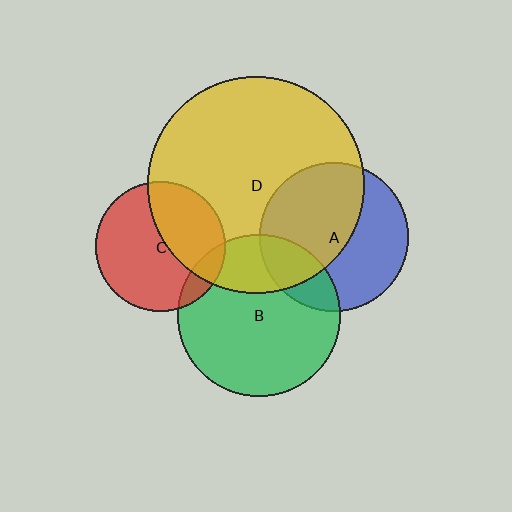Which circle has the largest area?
Circle D (yellow).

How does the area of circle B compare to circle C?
Approximately 1.6 times.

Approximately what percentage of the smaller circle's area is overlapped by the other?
Approximately 40%.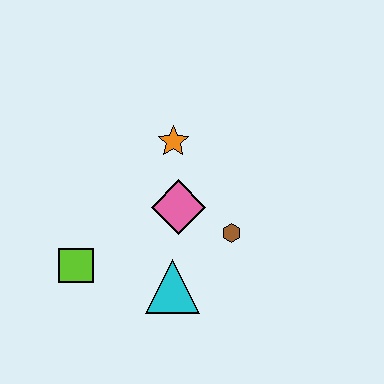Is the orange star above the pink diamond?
Yes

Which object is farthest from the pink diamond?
The lime square is farthest from the pink diamond.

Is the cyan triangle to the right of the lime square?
Yes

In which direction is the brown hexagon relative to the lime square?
The brown hexagon is to the right of the lime square.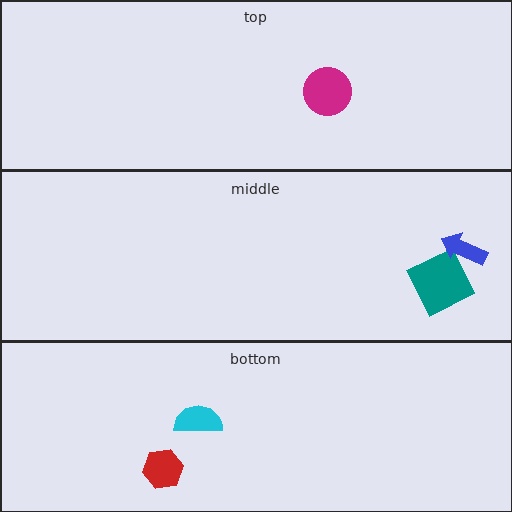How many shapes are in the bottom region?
2.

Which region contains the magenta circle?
The top region.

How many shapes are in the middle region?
2.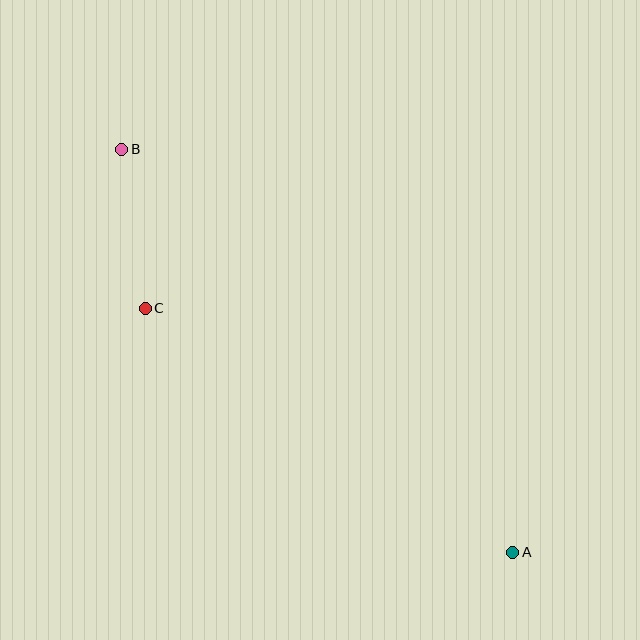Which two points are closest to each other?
Points B and C are closest to each other.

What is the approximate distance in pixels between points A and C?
The distance between A and C is approximately 441 pixels.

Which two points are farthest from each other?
Points A and B are farthest from each other.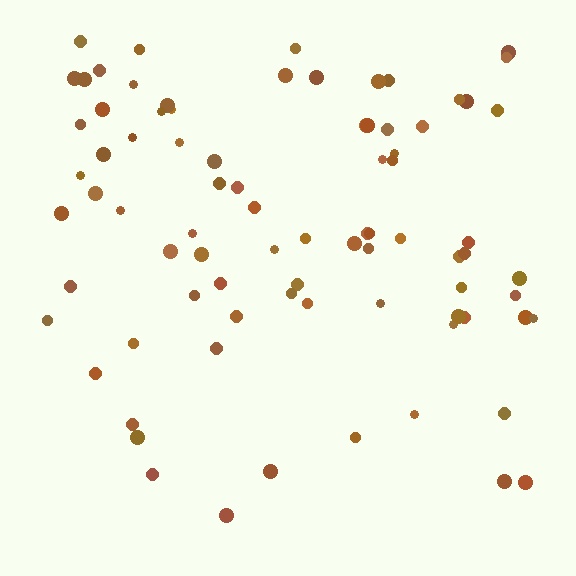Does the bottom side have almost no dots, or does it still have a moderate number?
Still a moderate number, just noticeably fewer than the top.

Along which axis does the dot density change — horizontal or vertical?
Vertical.